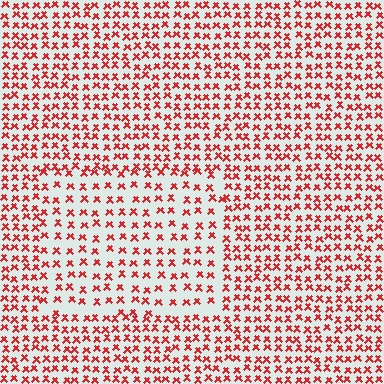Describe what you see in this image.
The image contains small red elements arranged at two different densities. A rectangle-shaped region is visible where the elements are less densely packed than the surrounding area.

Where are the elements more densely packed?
The elements are more densely packed outside the rectangle boundary.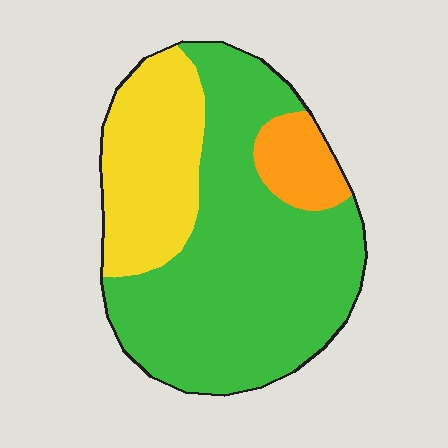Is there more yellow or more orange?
Yellow.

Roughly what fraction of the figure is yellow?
Yellow takes up between a quarter and a half of the figure.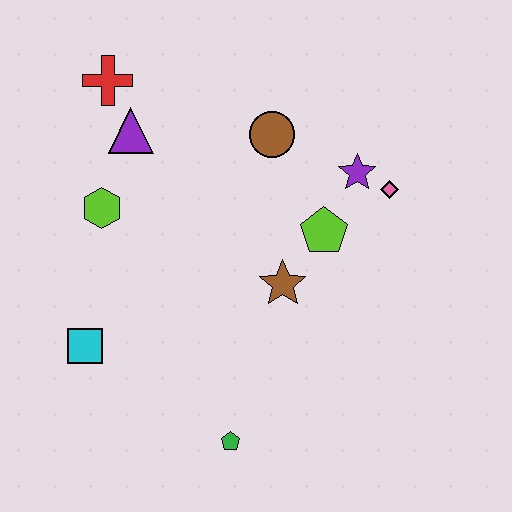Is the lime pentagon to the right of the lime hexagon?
Yes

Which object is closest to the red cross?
The purple triangle is closest to the red cross.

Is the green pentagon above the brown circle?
No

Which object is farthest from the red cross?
The green pentagon is farthest from the red cross.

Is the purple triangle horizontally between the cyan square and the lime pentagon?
Yes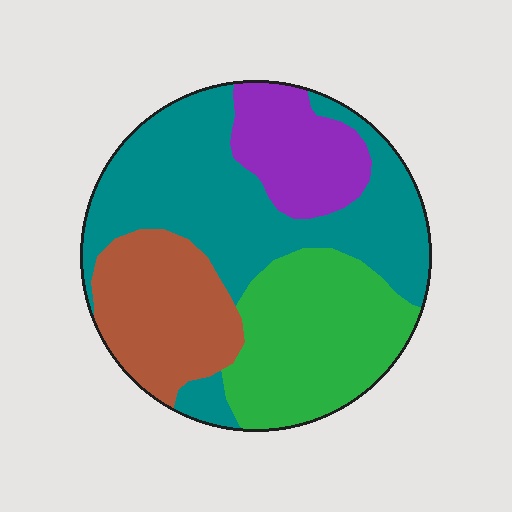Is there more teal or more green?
Teal.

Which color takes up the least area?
Purple, at roughly 15%.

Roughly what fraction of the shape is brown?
Brown takes up less than a quarter of the shape.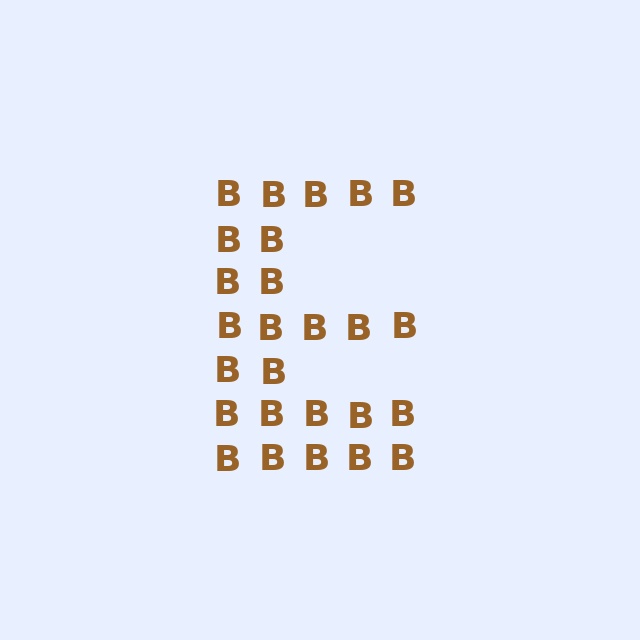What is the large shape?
The large shape is the letter E.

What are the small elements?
The small elements are letter B's.